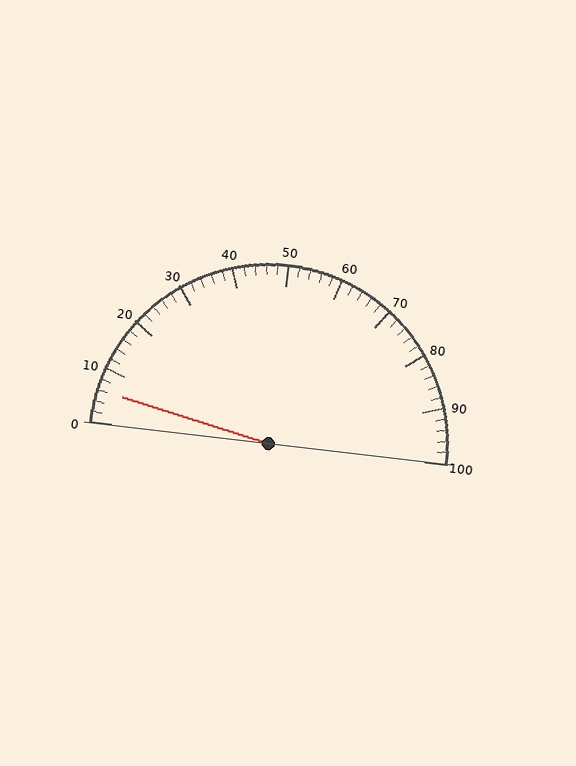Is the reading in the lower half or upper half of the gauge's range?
The reading is in the lower half of the range (0 to 100).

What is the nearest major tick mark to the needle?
The nearest major tick mark is 10.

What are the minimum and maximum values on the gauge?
The gauge ranges from 0 to 100.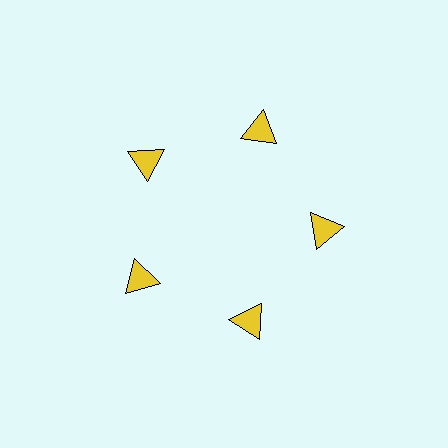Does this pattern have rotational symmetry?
Yes, this pattern has 5-fold rotational symmetry. It looks the same after rotating 72 degrees around the center.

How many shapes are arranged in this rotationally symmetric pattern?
There are 5 shapes, arranged in 5 groups of 1.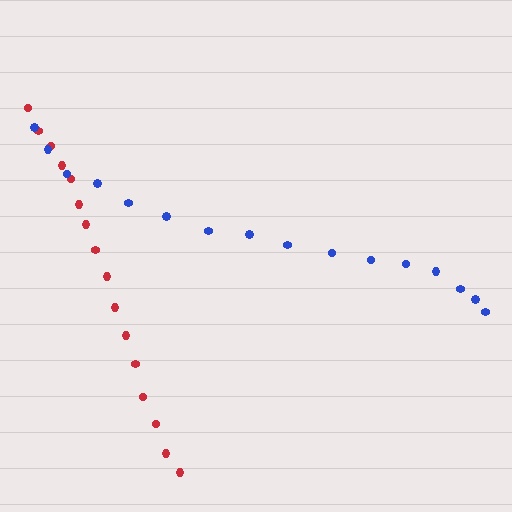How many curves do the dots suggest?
There are 2 distinct paths.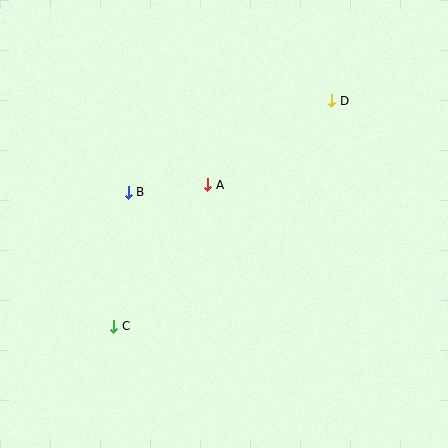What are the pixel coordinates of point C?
Point C is at (114, 326).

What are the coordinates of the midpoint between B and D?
The midpoint between B and D is at (230, 147).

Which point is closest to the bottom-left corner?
Point C is closest to the bottom-left corner.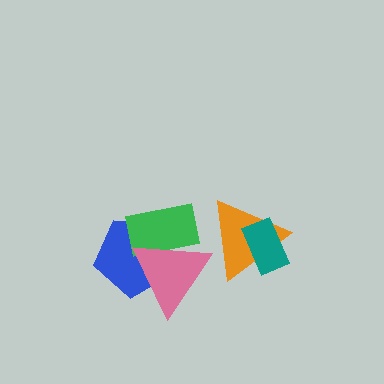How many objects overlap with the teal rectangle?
1 object overlaps with the teal rectangle.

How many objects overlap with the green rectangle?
2 objects overlap with the green rectangle.